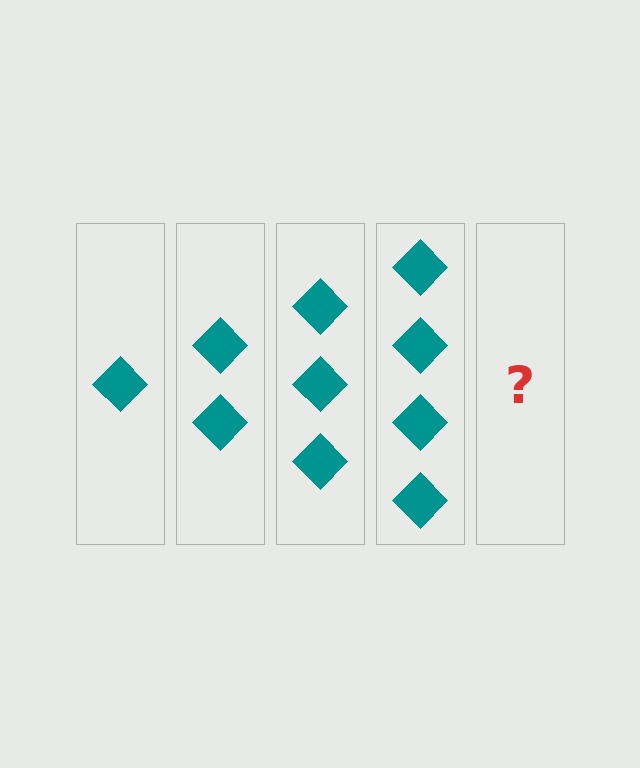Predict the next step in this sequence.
The next step is 5 diamonds.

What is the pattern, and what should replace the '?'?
The pattern is that each step adds one more diamond. The '?' should be 5 diamonds.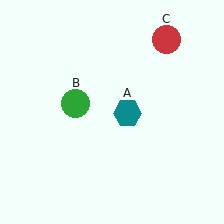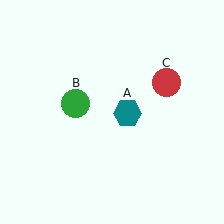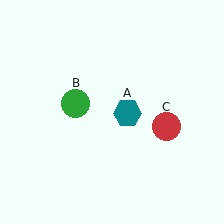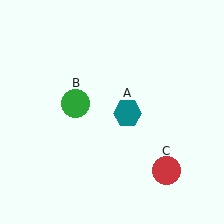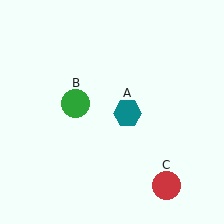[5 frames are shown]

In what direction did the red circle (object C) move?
The red circle (object C) moved down.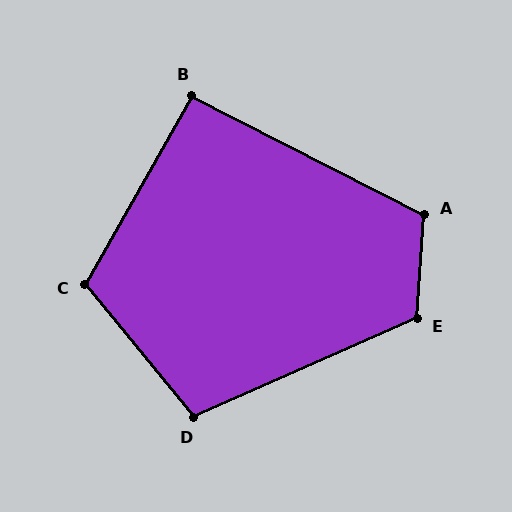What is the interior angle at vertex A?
Approximately 113 degrees (obtuse).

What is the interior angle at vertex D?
Approximately 105 degrees (obtuse).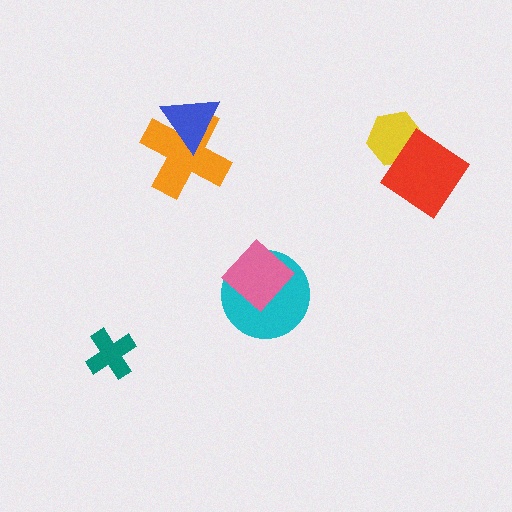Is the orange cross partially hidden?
Yes, it is partially covered by another shape.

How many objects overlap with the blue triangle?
1 object overlaps with the blue triangle.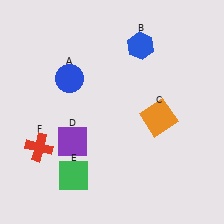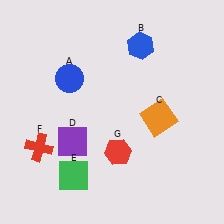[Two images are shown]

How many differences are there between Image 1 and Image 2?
There is 1 difference between the two images.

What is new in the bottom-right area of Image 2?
A red hexagon (G) was added in the bottom-right area of Image 2.